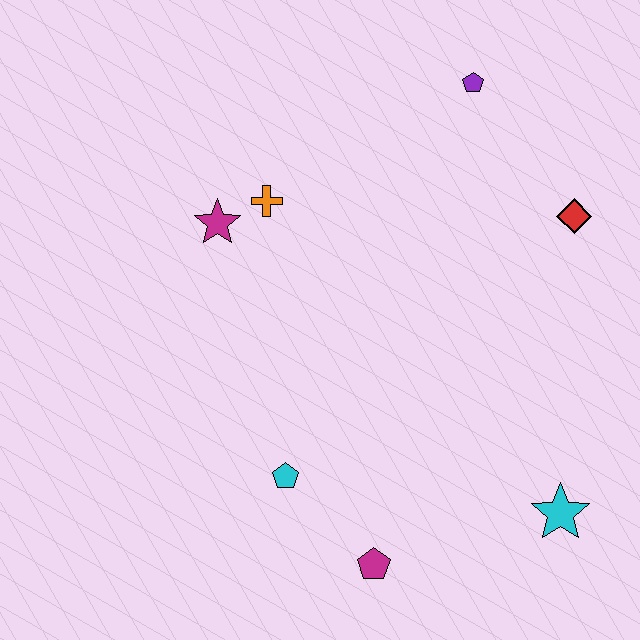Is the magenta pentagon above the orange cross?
No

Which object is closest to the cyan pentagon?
The magenta pentagon is closest to the cyan pentagon.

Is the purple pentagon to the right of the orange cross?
Yes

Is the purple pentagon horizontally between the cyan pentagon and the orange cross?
No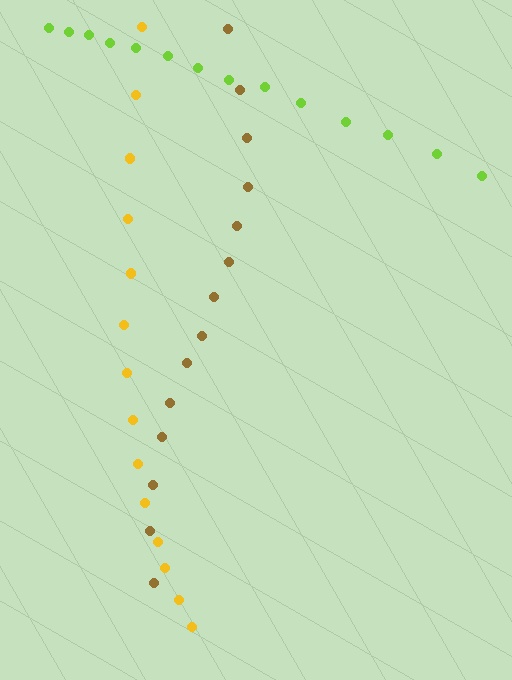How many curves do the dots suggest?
There are 3 distinct paths.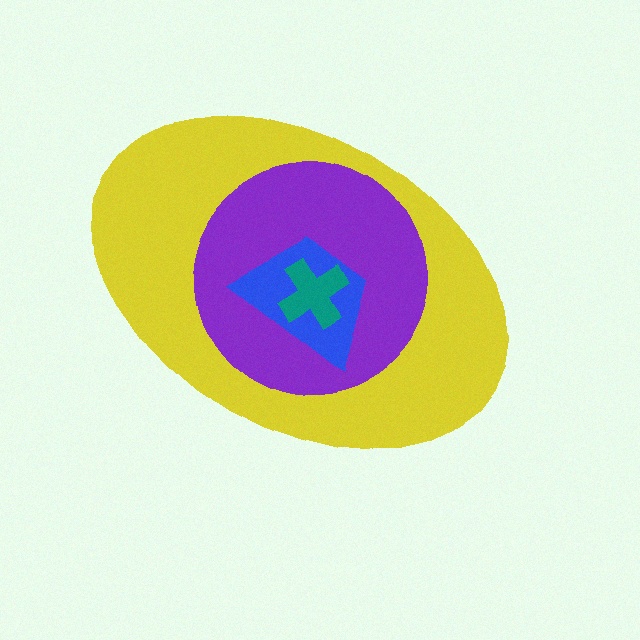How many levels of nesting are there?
4.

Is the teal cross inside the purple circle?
Yes.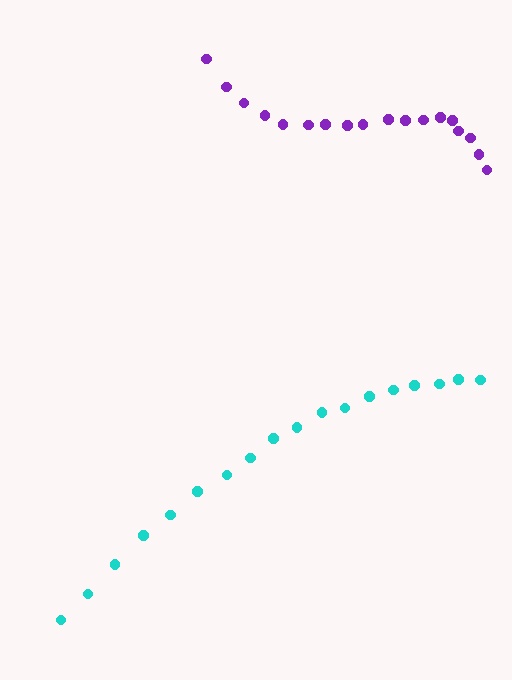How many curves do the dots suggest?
There are 2 distinct paths.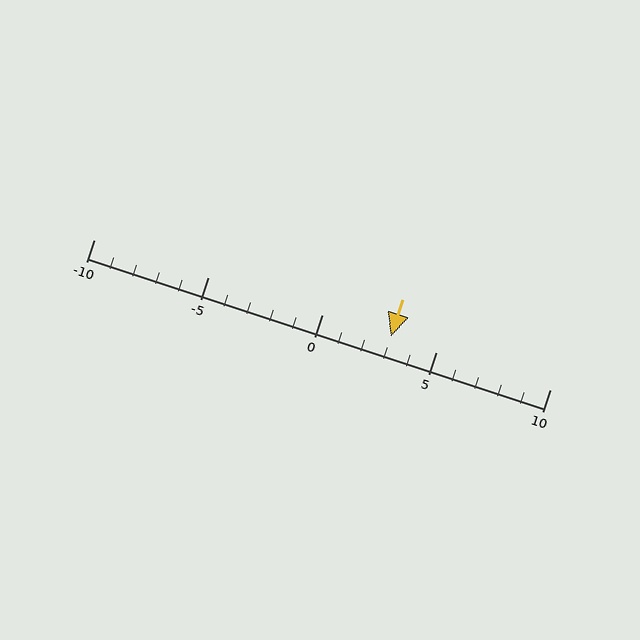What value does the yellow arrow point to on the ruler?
The yellow arrow points to approximately 3.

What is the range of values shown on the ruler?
The ruler shows values from -10 to 10.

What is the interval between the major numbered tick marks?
The major tick marks are spaced 5 units apart.